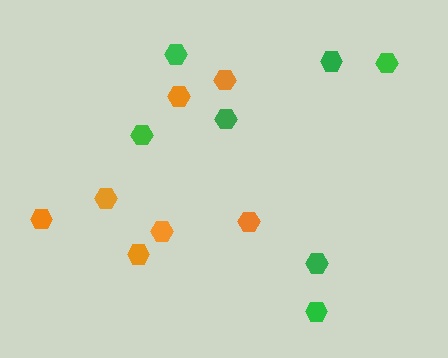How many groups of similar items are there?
There are 2 groups: one group of orange hexagons (7) and one group of green hexagons (7).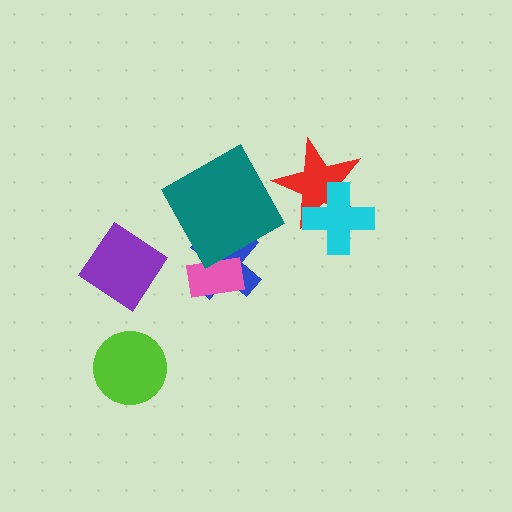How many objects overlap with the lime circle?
0 objects overlap with the lime circle.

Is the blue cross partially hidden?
Yes, it is partially covered by another shape.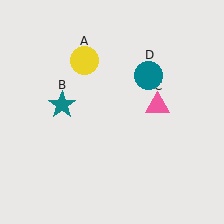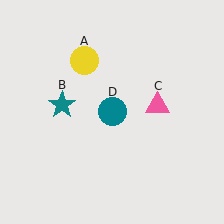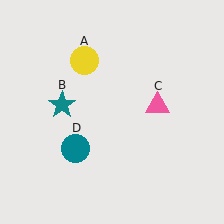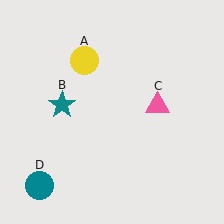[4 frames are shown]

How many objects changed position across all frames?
1 object changed position: teal circle (object D).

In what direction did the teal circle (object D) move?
The teal circle (object D) moved down and to the left.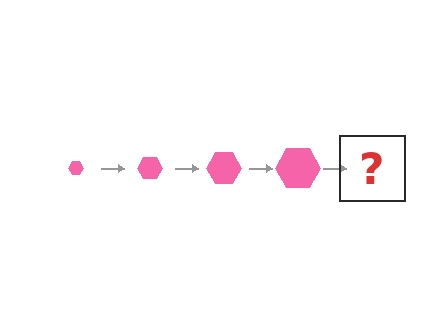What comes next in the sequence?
The next element should be a pink hexagon, larger than the previous one.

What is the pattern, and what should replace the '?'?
The pattern is that the hexagon gets progressively larger each step. The '?' should be a pink hexagon, larger than the previous one.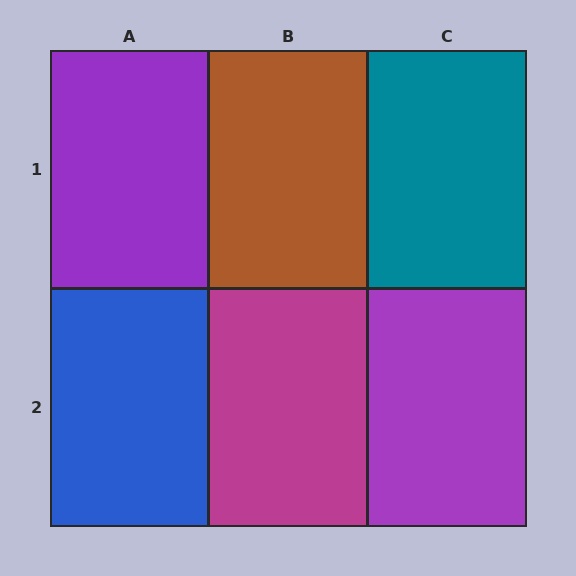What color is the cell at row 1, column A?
Purple.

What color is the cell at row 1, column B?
Brown.